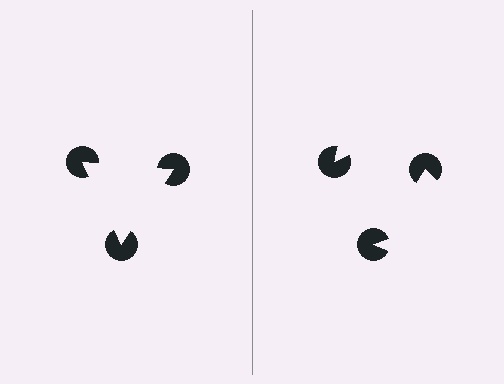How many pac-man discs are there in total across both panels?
6 — 3 on each side.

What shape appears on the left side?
An illusory triangle.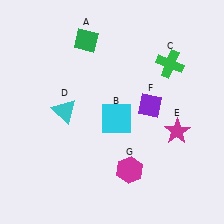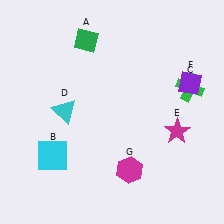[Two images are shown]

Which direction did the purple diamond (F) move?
The purple diamond (F) moved right.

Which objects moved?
The objects that moved are: the cyan square (B), the green cross (C), the purple diamond (F).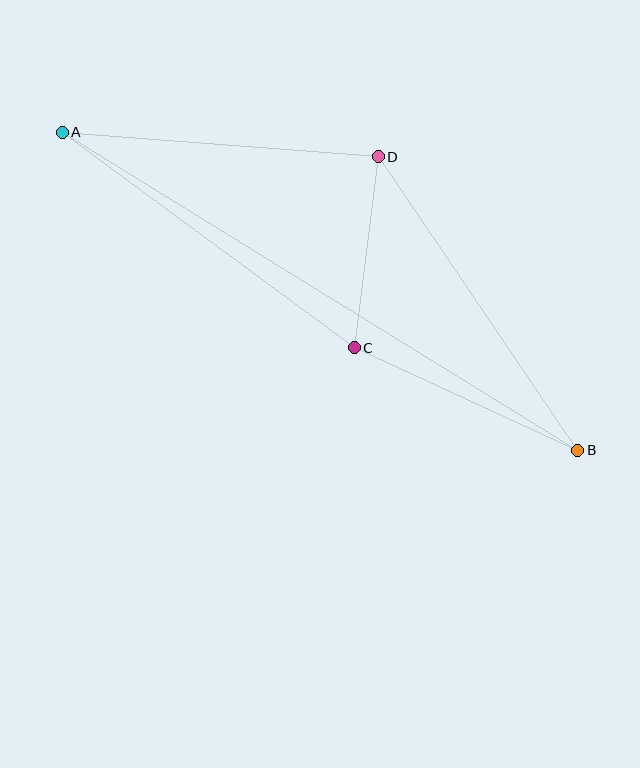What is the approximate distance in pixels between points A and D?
The distance between A and D is approximately 317 pixels.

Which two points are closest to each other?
Points C and D are closest to each other.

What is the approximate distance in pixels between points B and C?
The distance between B and C is approximately 246 pixels.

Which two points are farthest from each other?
Points A and B are farthest from each other.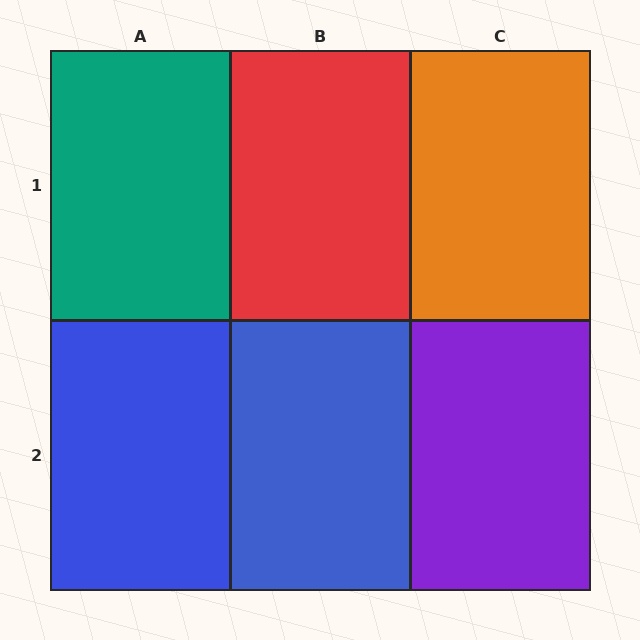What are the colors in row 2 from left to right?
Blue, blue, purple.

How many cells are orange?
1 cell is orange.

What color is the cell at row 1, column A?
Teal.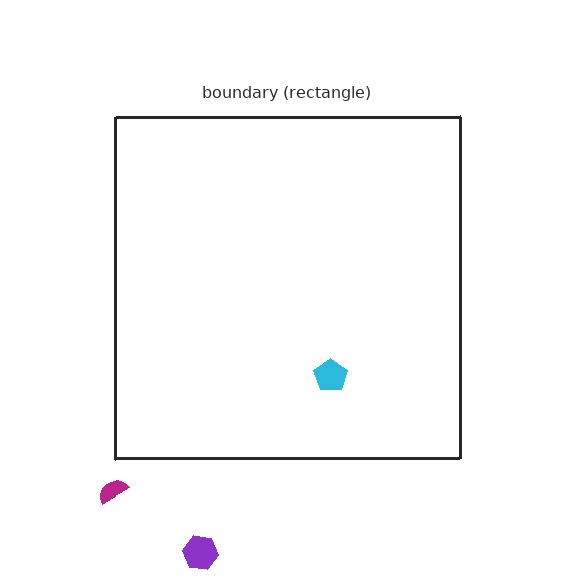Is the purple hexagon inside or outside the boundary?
Outside.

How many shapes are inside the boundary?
1 inside, 2 outside.